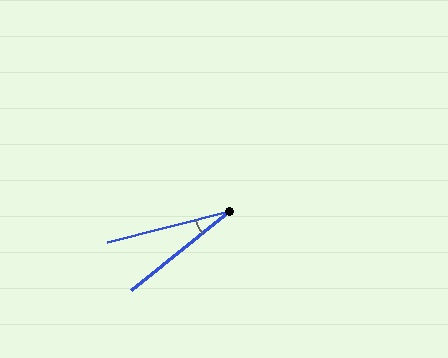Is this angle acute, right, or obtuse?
It is acute.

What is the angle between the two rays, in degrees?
Approximately 25 degrees.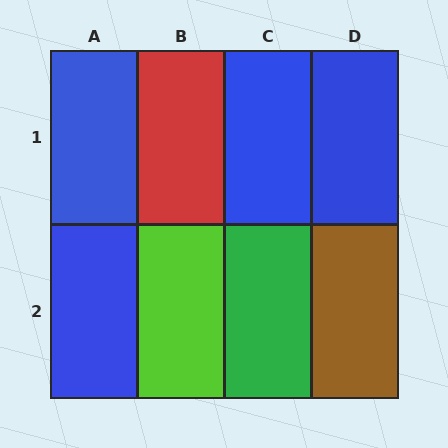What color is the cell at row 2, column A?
Blue.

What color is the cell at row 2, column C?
Green.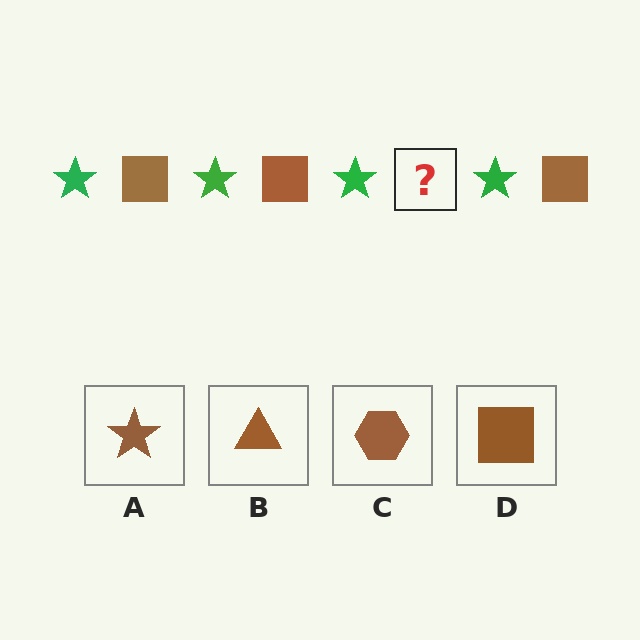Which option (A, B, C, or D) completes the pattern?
D.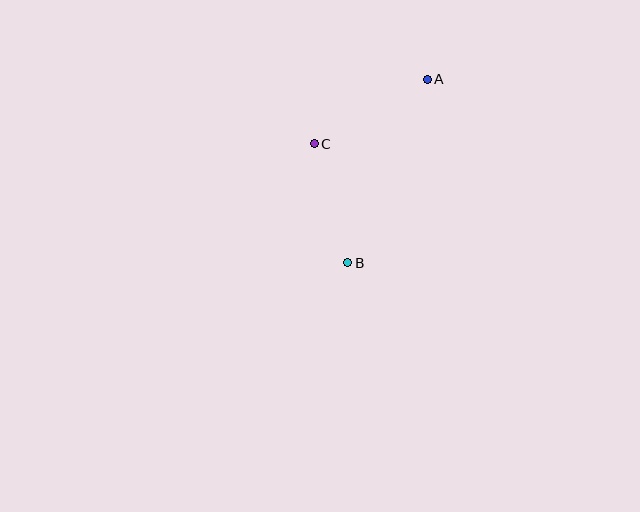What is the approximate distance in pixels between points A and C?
The distance between A and C is approximately 130 pixels.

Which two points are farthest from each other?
Points A and B are farthest from each other.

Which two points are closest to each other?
Points B and C are closest to each other.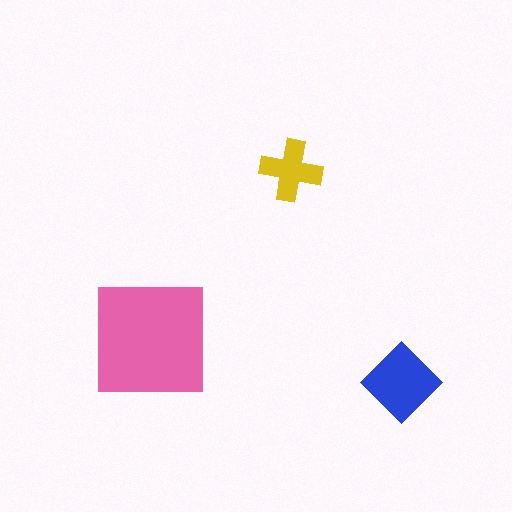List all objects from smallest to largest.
The yellow cross, the blue diamond, the pink square.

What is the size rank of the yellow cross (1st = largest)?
3rd.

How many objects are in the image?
There are 3 objects in the image.